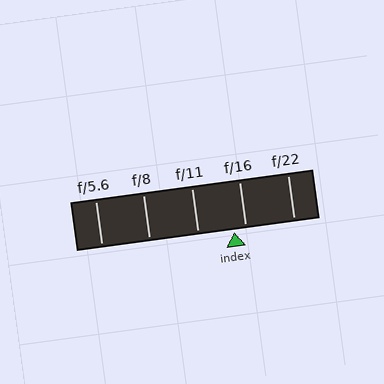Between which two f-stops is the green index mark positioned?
The index mark is between f/11 and f/16.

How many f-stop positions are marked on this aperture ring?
There are 5 f-stop positions marked.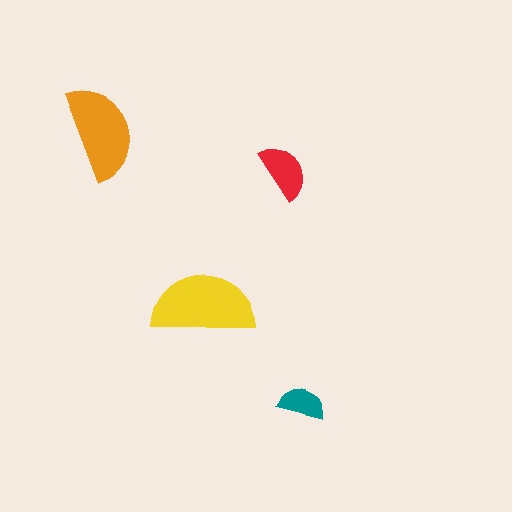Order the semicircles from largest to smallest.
the yellow one, the orange one, the red one, the teal one.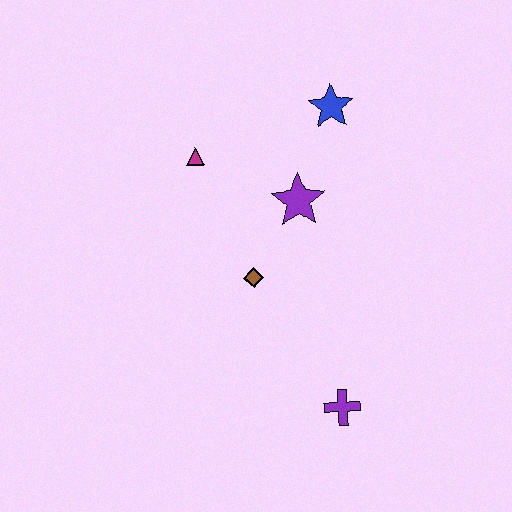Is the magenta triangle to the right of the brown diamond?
No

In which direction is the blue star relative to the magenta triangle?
The blue star is to the right of the magenta triangle.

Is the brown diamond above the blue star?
No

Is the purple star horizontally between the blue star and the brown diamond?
Yes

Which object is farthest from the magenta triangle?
The purple cross is farthest from the magenta triangle.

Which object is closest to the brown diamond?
The purple star is closest to the brown diamond.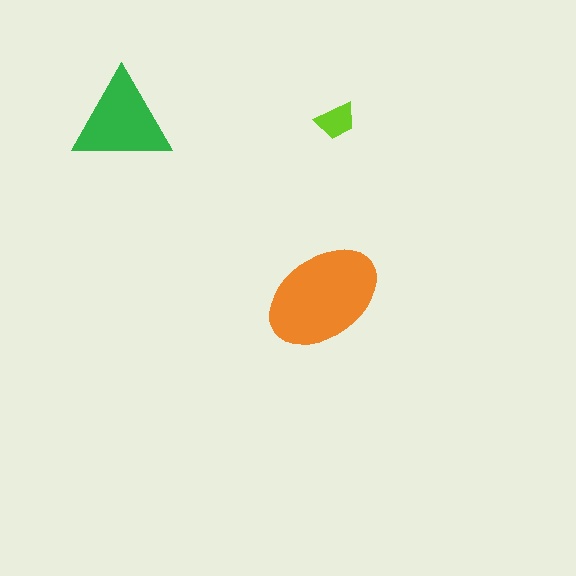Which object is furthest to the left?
The green triangle is leftmost.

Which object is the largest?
The orange ellipse.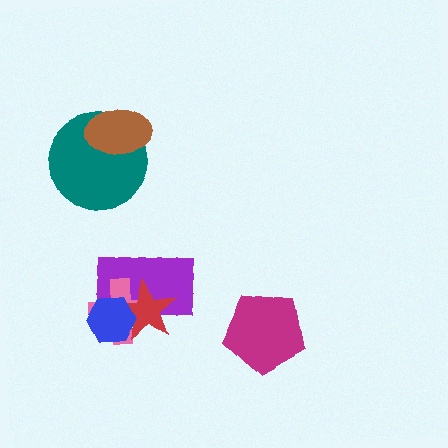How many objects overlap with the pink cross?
3 objects overlap with the pink cross.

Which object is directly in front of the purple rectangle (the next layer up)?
The pink cross is directly in front of the purple rectangle.